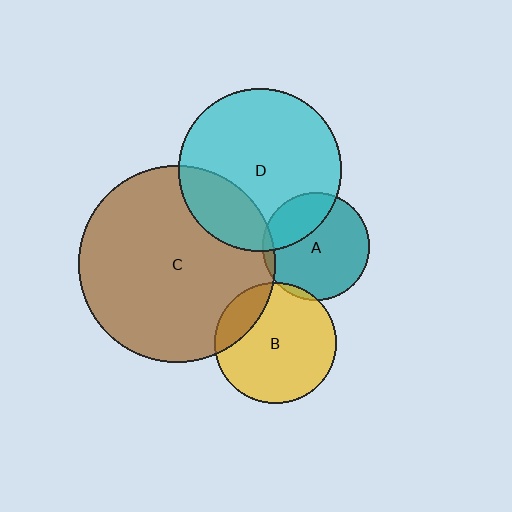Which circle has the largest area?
Circle C (brown).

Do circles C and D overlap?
Yes.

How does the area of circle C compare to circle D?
Approximately 1.5 times.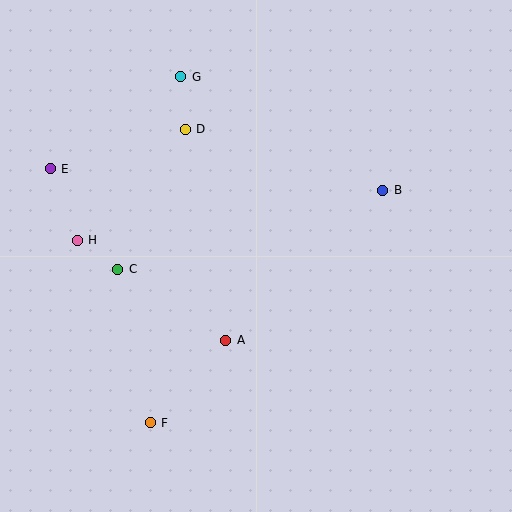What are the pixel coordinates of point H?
Point H is at (77, 240).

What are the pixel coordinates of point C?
Point C is at (118, 269).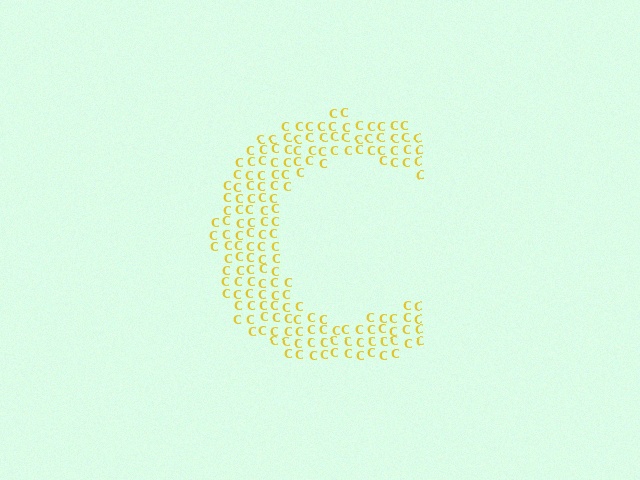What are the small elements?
The small elements are letter C's.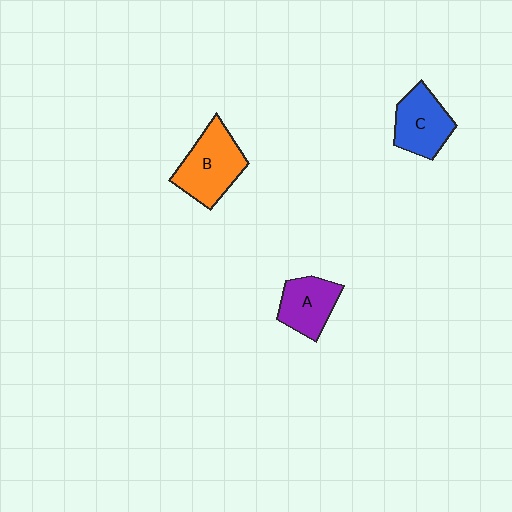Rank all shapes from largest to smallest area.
From largest to smallest: B (orange), C (blue), A (purple).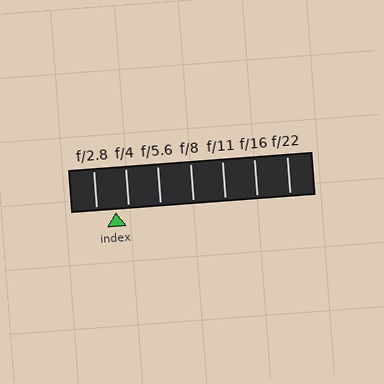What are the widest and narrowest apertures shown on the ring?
The widest aperture shown is f/2.8 and the narrowest is f/22.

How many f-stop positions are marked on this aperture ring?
There are 7 f-stop positions marked.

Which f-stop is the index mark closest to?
The index mark is closest to f/4.